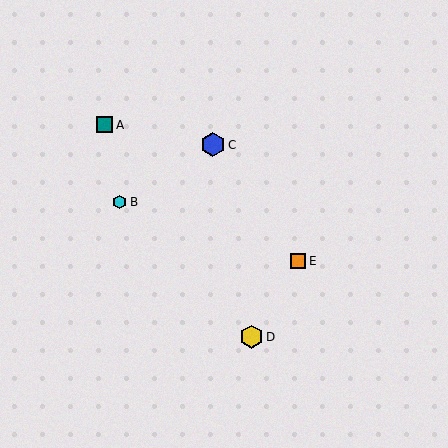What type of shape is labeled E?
Shape E is an orange square.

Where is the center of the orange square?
The center of the orange square is at (298, 261).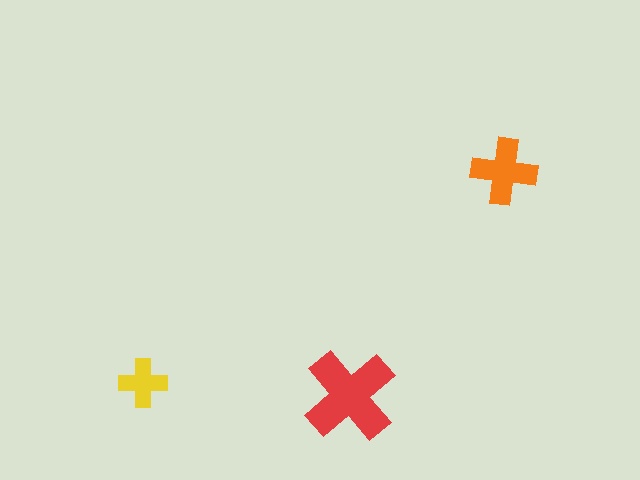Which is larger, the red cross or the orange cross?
The red one.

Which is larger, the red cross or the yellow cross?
The red one.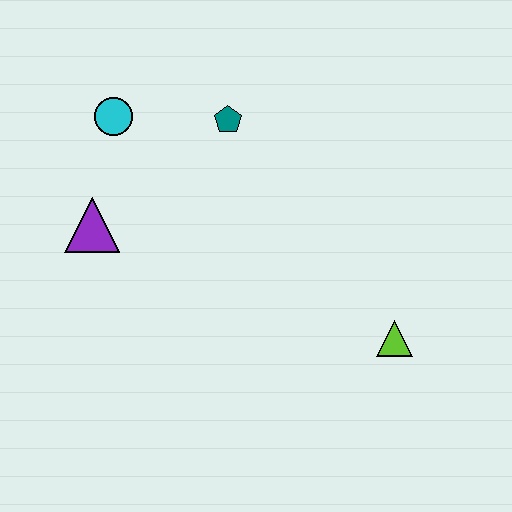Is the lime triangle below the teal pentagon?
Yes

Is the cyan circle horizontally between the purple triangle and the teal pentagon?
Yes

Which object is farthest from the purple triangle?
The lime triangle is farthest from the purple triangle.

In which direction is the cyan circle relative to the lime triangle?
The cyan circle is to the left of the lime triangle.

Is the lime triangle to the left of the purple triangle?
No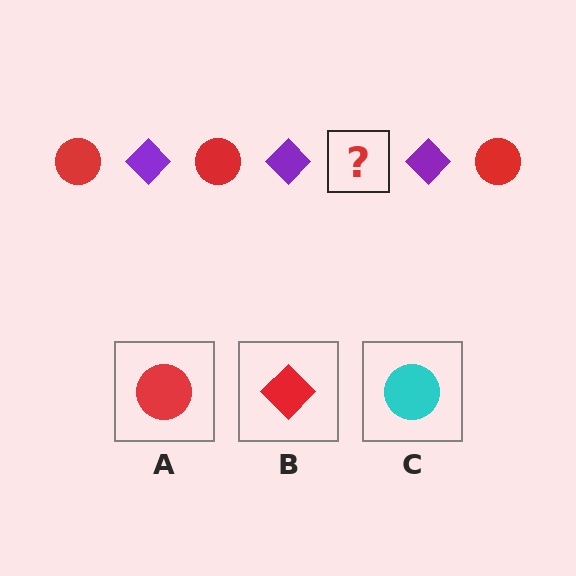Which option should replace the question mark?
Option A.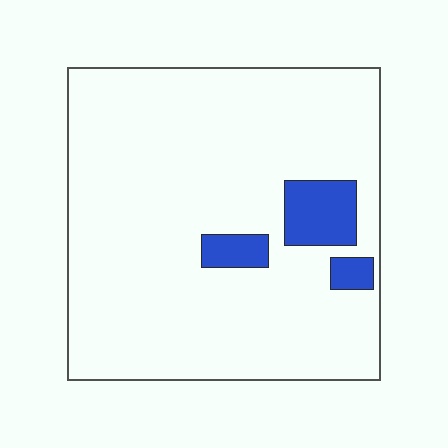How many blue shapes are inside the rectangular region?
3.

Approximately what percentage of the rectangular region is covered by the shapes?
Approximately 10%.